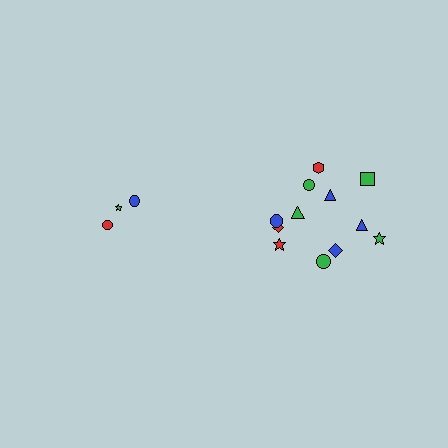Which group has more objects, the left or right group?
The right group.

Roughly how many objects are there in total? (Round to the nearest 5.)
Roughly 15 objects in total.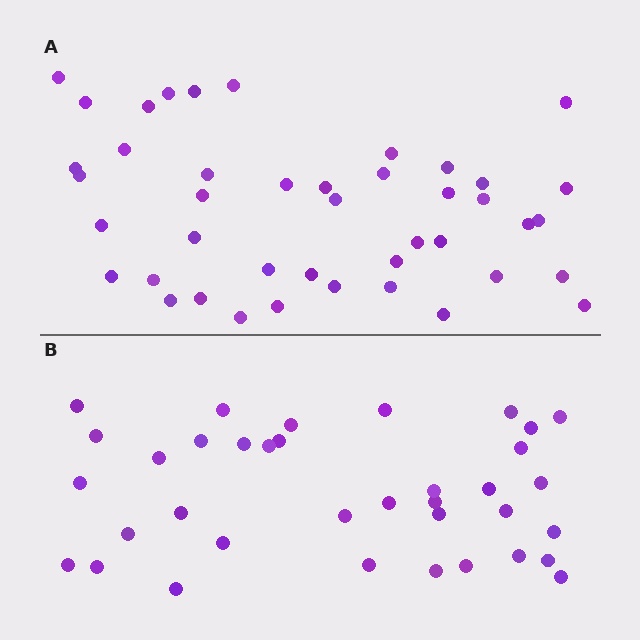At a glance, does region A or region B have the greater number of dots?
Region A (the top region) has more dots.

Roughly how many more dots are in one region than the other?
Region A has roughly 8 or so more dots than region B.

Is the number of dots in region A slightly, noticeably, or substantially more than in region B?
Region A has only slightly more — the two regions are fairly close. The ratio is roughly 1.2 to 1.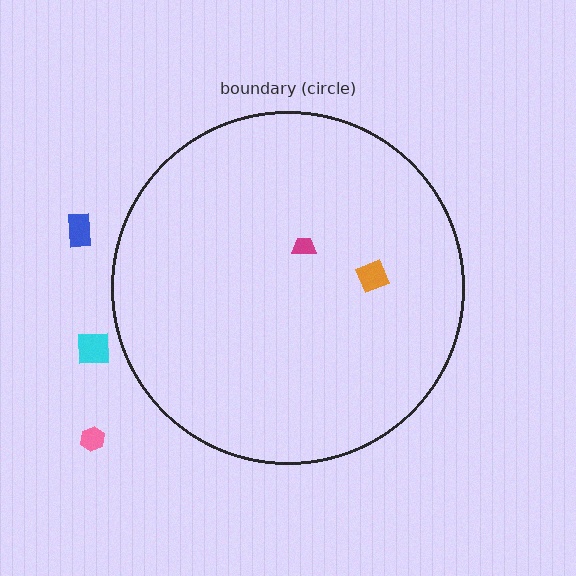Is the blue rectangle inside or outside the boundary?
Outside.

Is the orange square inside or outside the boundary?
Inside.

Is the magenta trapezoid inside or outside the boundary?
Inside.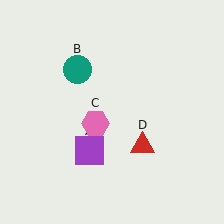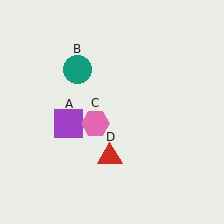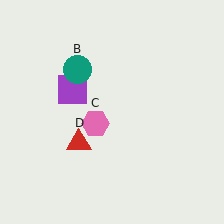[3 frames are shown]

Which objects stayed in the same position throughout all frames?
Teal circle (object B) and pink hexagon (object C) remained stationary.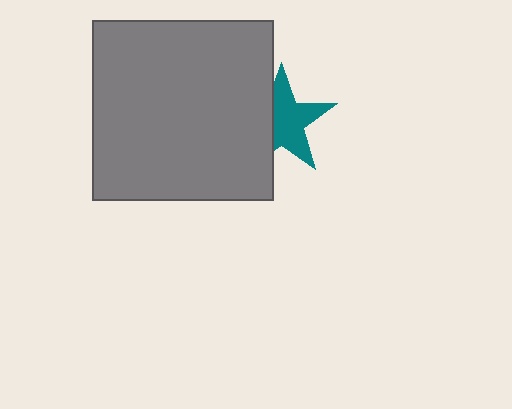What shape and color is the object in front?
The object in front is a gray square.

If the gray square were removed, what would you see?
You would see the complete teal star.